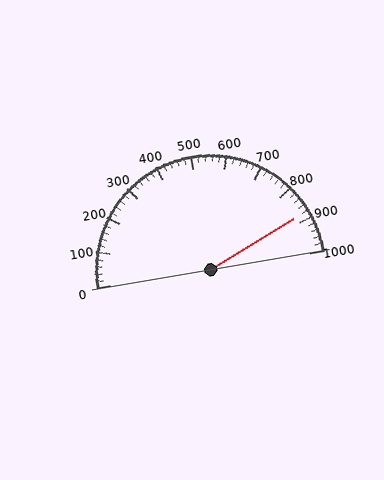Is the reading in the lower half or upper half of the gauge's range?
The reading is in the upper half of the range (0 to 1000).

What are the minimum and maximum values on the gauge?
The gauge ranges from 0 to 1000.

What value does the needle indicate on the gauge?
The needle indicates approximately 880.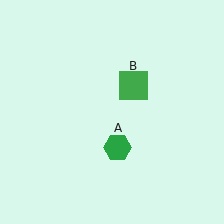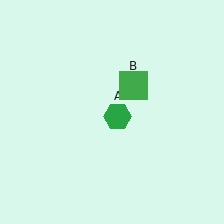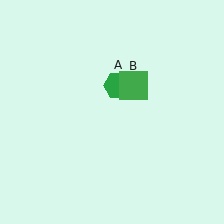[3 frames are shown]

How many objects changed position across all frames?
1 object changed position: green hexagon (object A).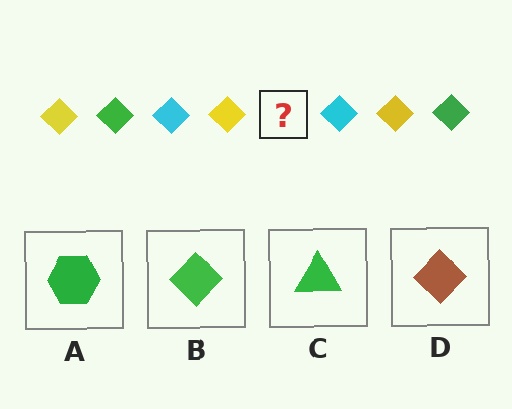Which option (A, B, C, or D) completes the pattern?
B.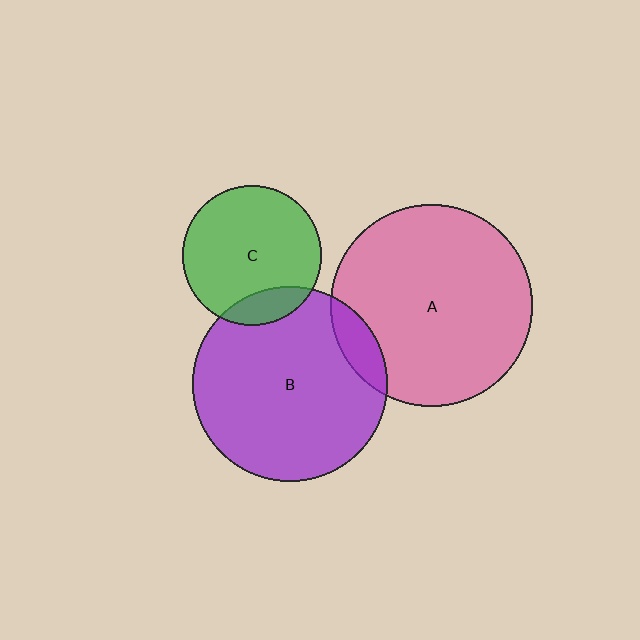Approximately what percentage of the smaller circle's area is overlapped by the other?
Approximately 10%.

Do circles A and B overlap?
Yes.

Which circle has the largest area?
Circle A (pink).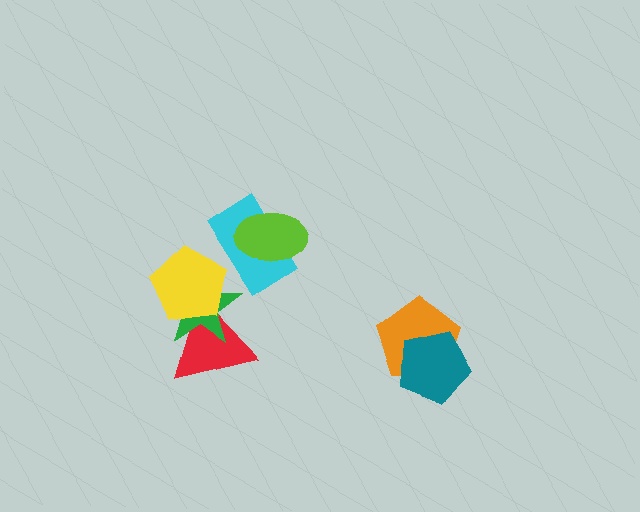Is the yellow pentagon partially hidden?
No, no other shape covers it.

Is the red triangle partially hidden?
Yes, it is partially covered by another shape.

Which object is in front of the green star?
The yellow pentagon is in front of the green star.